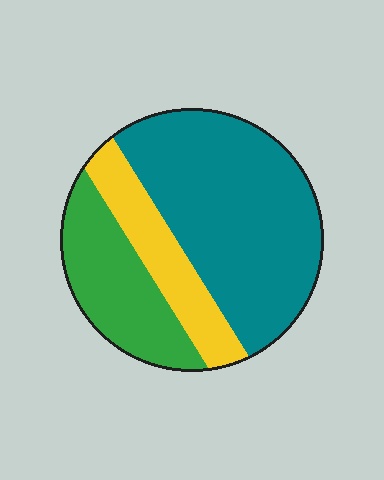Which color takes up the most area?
Teal, at roughly 55%.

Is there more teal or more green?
Teal.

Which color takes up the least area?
Yellow, at roughly 20%.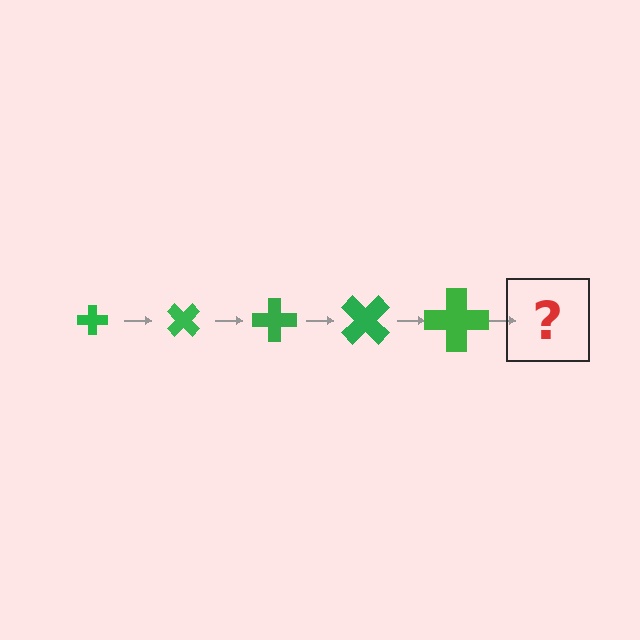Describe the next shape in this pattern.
It should be a cross, larger than the previous one and rotated 225 degrees from the start.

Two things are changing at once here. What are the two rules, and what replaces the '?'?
The two rules are that the cross grows larger each step and it rotates 45 degrees each step. The '?' should be a cross, larger than the previous one and rotated 225 degrees from the start.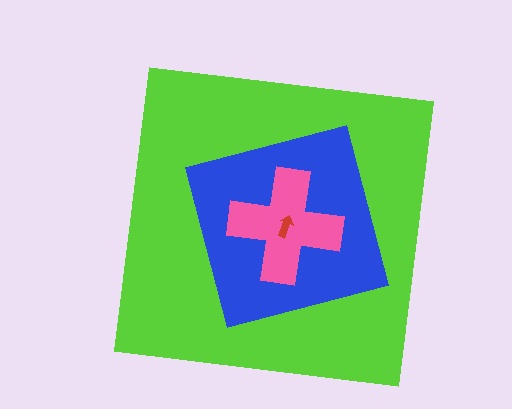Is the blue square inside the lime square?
Yes.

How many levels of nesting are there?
4.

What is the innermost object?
The red arrow.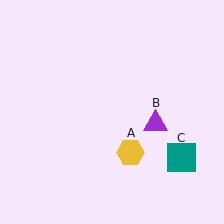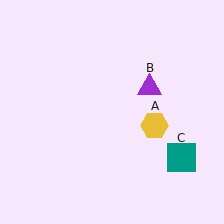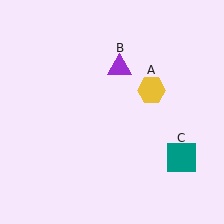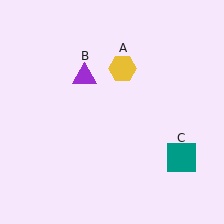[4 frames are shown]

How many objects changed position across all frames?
2 objects changed position: yellow hexagon (object A), purple triangle (object B).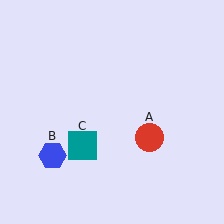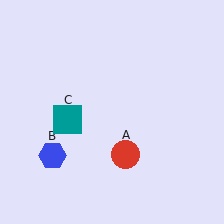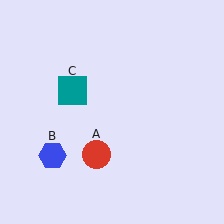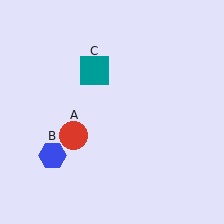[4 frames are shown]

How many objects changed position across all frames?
2 objects changed position: red circle (object A), teal square (object C).